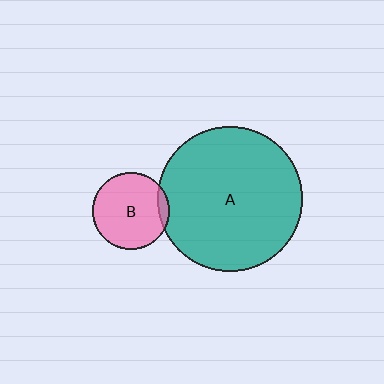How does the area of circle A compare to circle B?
Approximately 3.6 times.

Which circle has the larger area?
Circle A (teal).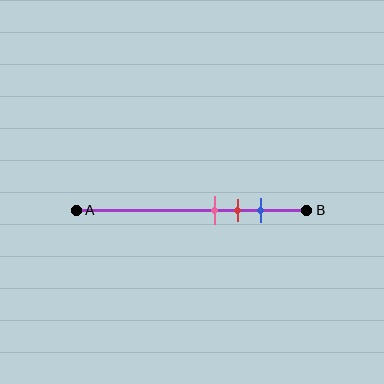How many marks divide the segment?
There are 3 marks dividing the segment.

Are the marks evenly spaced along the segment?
Yes, the marks are approximately evenly spaced.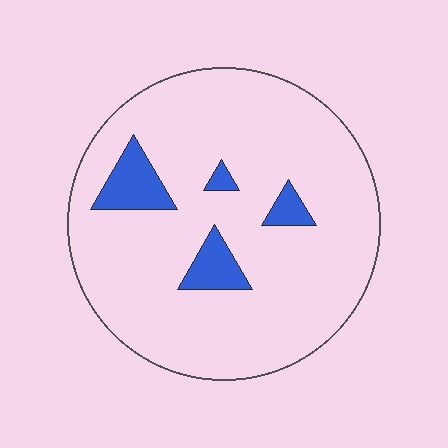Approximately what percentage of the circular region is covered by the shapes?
Approximately 10%.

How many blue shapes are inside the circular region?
4.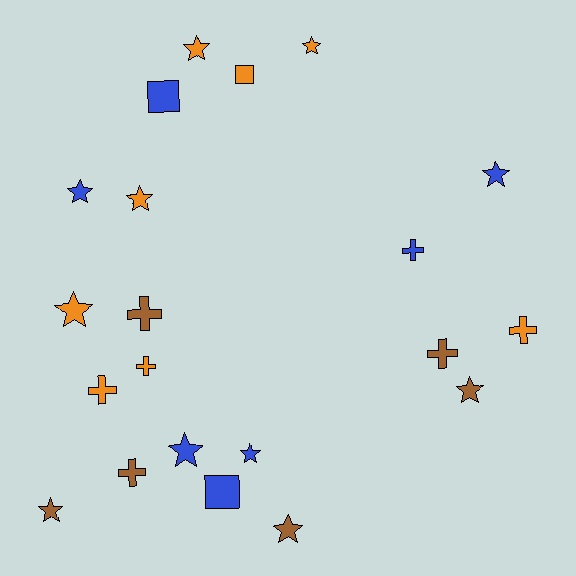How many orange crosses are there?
There are 3 orange crosses.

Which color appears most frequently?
Orange, with 8 objects.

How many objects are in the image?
There are 21 objects.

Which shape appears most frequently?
Star, with 11 objects.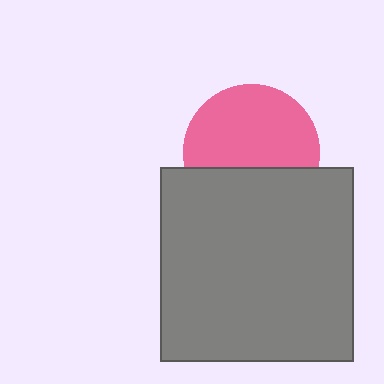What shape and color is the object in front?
The object in front is a gray square.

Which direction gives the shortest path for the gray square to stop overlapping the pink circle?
Moving down gives the shortest separation.